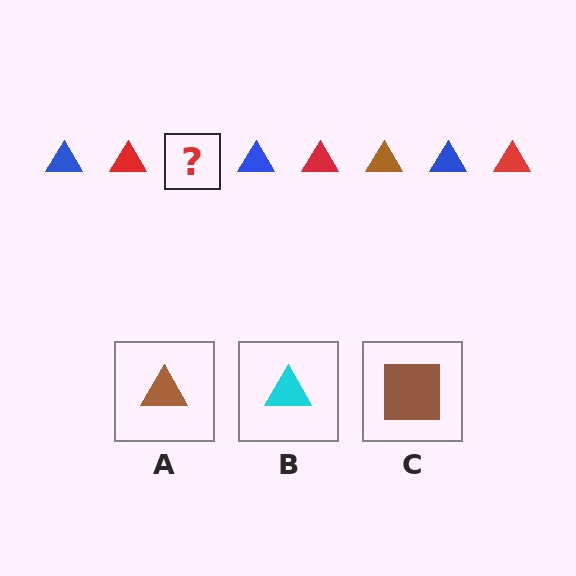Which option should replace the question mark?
Option A.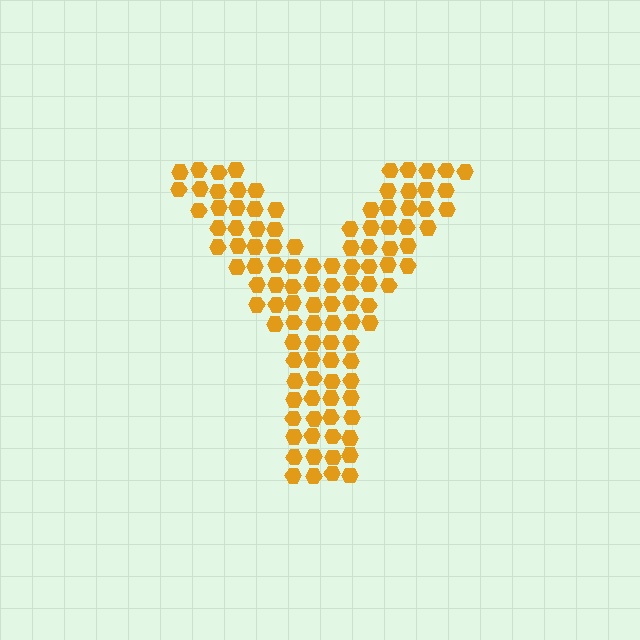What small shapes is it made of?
It is made of small hexagons.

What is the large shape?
The large shape is the letter Y.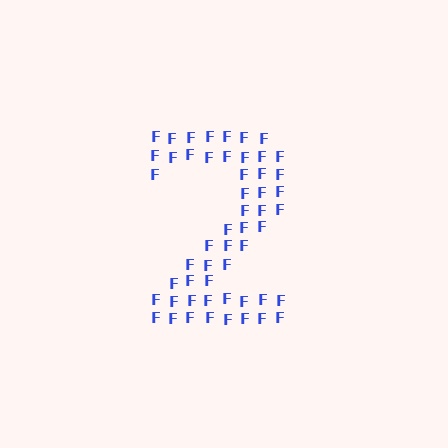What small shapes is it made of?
It is made of small letter F's.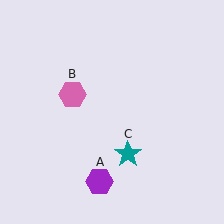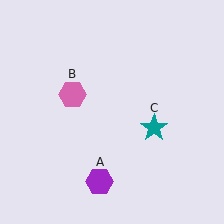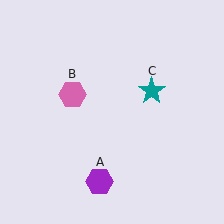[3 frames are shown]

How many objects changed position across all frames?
1 object changed position: teal star (object C).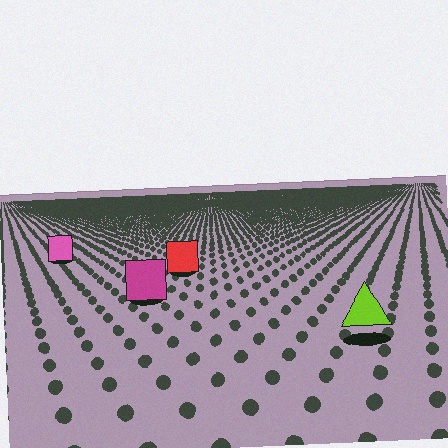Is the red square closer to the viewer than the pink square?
Yes. The red square is closer — you can tell from the texture gradient: the ground texture is coarser near it.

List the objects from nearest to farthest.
From nearest to farthest: the lime triangle, the magenta square, the red square, the pink square.